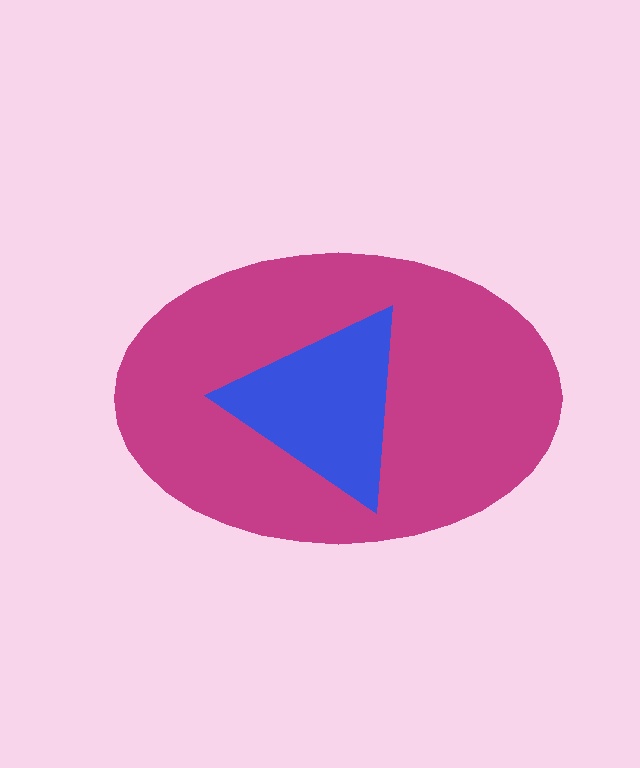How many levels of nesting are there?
2.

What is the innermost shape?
The blue triangle.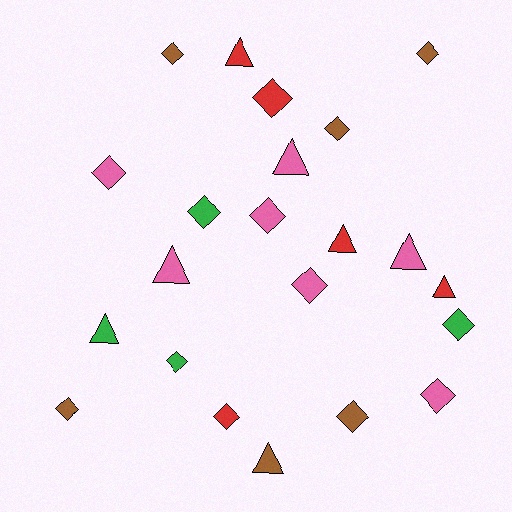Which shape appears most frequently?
Diamond, with 14 objects.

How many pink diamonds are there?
There are 4 pink diamonds.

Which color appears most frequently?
Pink, with 7 objects.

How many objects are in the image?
There are 22 objects.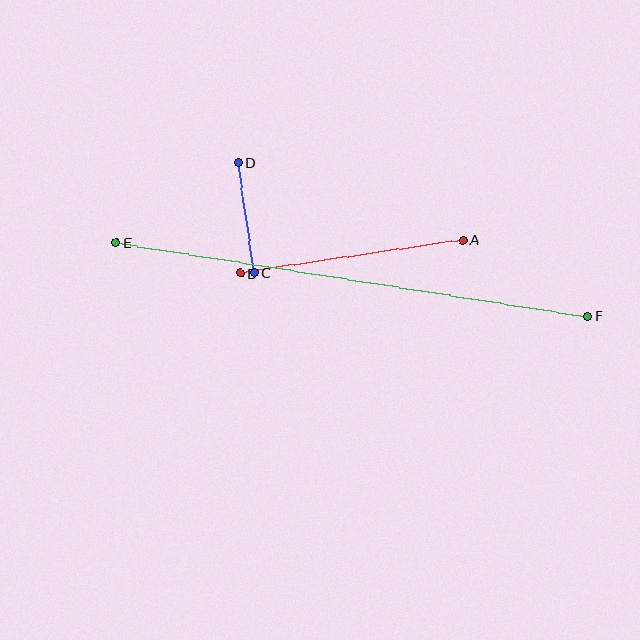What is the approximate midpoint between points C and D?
The midpoint is at approximately (246, 218) pixels.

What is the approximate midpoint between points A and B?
The midpoint is at approximately (351, 257) pixels.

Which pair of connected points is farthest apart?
Points E and F are farthest apart.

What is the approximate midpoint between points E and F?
The midpoint is at approximately (352, 280) pixels.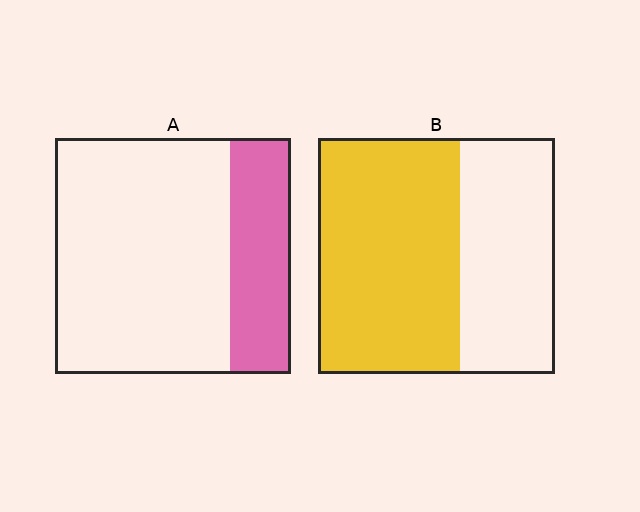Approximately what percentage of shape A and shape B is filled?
A is approximately 25% and B is approximately 60%.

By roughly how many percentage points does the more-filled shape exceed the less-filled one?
By roughly 35 percentage points (B over A).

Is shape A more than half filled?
No.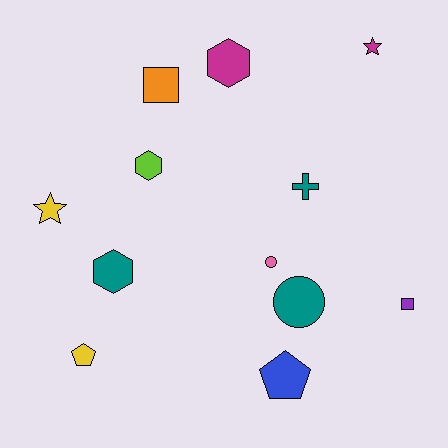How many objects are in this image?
There are 12 objects.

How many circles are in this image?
There are 2 circles.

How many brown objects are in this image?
There are no brown objects.